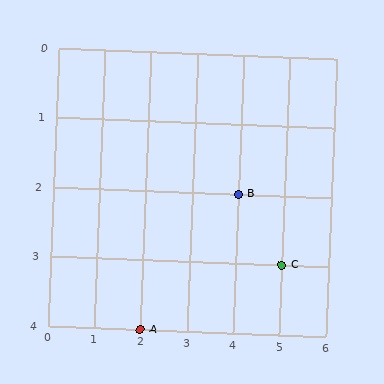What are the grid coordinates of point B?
Point B is at grid coordinates (4, 2).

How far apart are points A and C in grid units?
Points A and C are 3 columns and 1 row apart (about 3.2 grid units diagonally).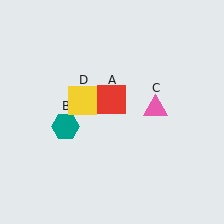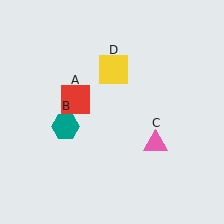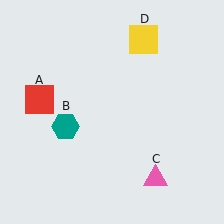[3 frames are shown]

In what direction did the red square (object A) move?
The red square (object A) moved left.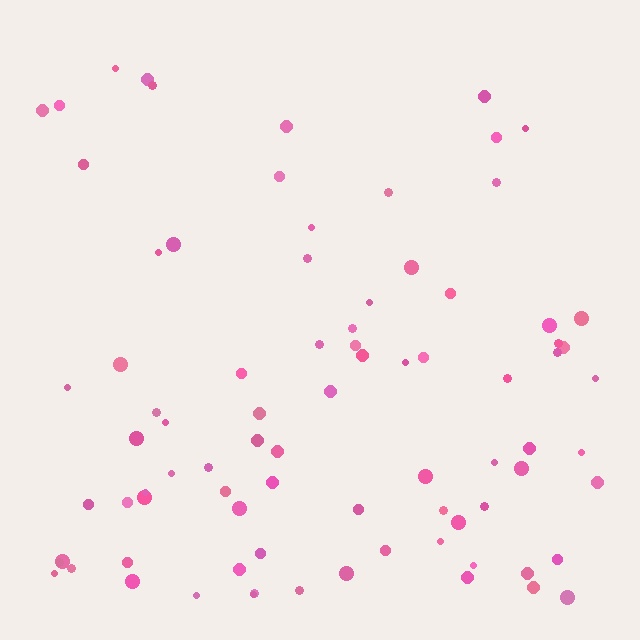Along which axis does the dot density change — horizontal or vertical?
Vertical.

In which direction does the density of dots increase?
From top to bottom, with the bottom side densest.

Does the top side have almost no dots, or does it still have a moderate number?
Still a moderate number, just noticeably fewer than the bottom.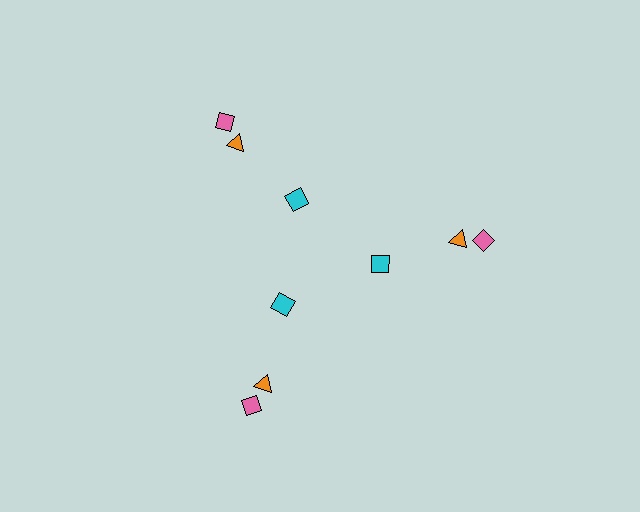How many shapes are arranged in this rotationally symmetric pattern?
There are 9 shapes, arranged in 3 groups of 3.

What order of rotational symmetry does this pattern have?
This pattern has 3-fold rotational symmetry.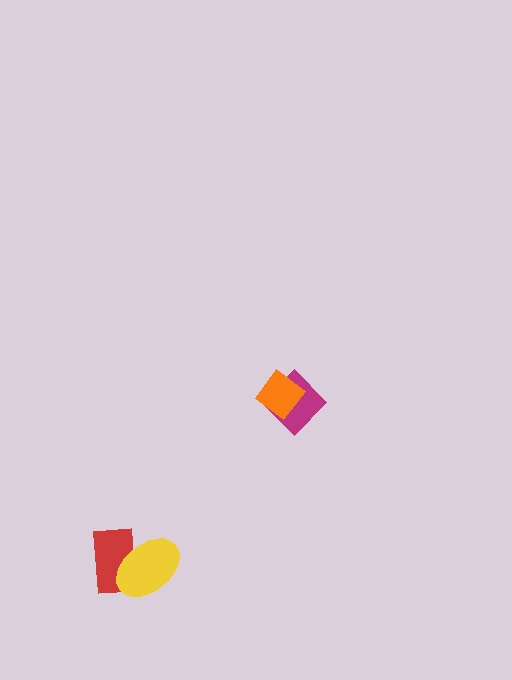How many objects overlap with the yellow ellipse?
1 object overlaps with the yellow ellipse.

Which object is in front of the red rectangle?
The yellow ellipse is in front of the red rectangle.